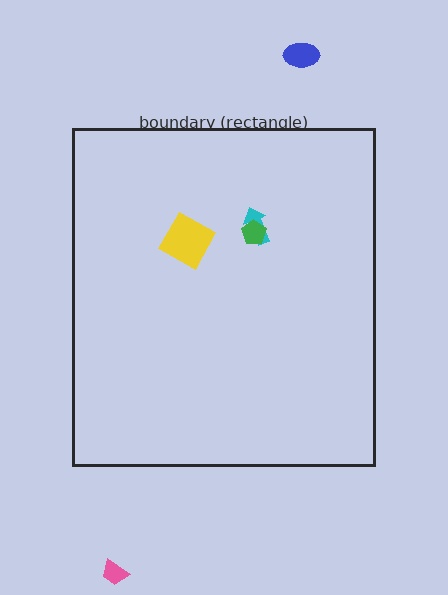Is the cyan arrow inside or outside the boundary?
Inside.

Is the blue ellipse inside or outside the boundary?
Outside.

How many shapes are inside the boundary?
3 inside, 2 outside.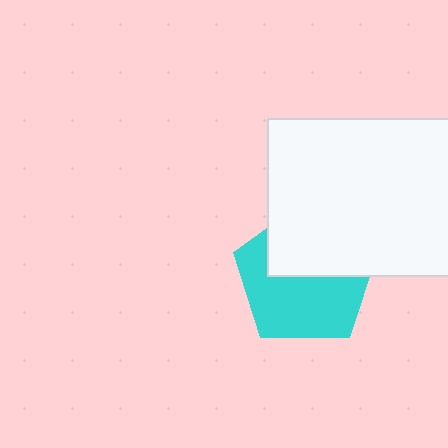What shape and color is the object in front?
The object in front is a white rectangle.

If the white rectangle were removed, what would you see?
You would see the complete cyan pentagon.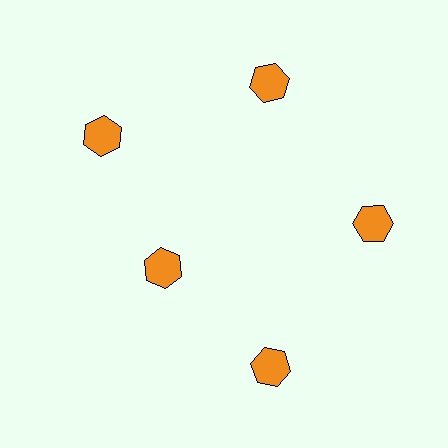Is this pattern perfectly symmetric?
No. The 5 orange hexagons are arranged in a ring, but one element near the 8 o'clock position is pulled inward toward the center, breaking the 5-fold rotational symmetry.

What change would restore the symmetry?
The symmetry would be restored by moving it outward, back onto the ring so that all 5 hexagons sit at equal angles and equal distance from the center.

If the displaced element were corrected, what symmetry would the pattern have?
It would have 5-fold rotational symmetry — the pattern would map onto itself every 72 degrees.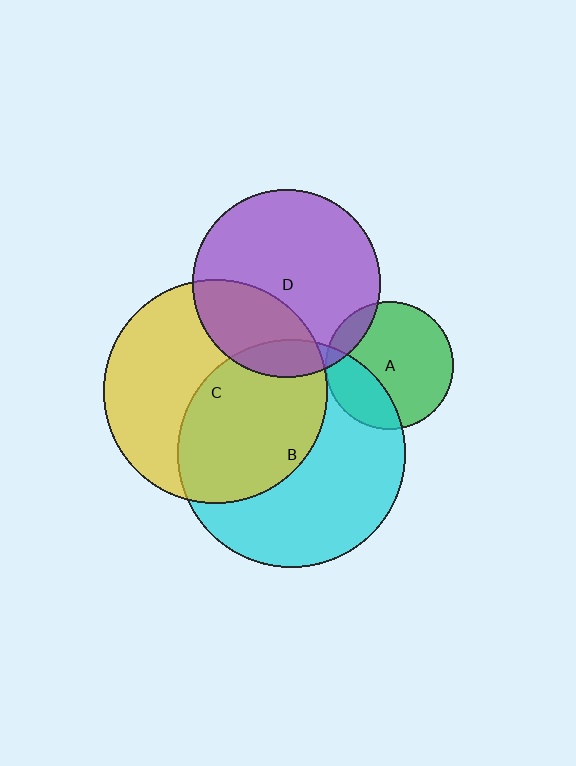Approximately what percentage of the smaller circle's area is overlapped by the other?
Approximately 10%.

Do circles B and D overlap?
Yes.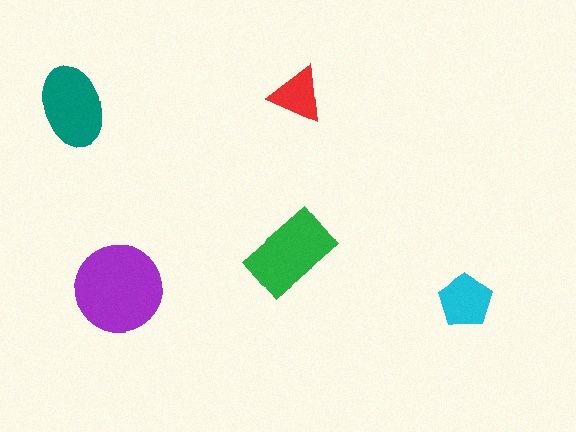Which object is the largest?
The purple circle.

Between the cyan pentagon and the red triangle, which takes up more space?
The cyan pentagon.